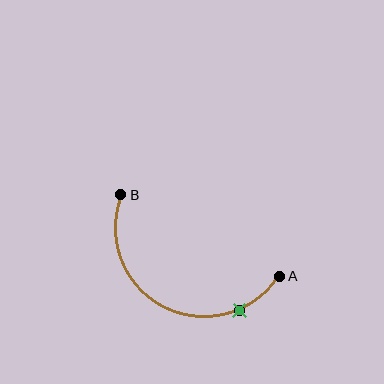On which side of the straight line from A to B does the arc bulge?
The arc bulges below the straight line connecting A and B.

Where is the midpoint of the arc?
The arc midpoint is the point on the curve farthest from the straight line joining A and B. It sits below that line.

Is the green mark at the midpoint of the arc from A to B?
No. The green mark lies on the arc but is closer to endpoint A. The arc midpoint would be at the point on the curve equidistant along the arc from both A and B.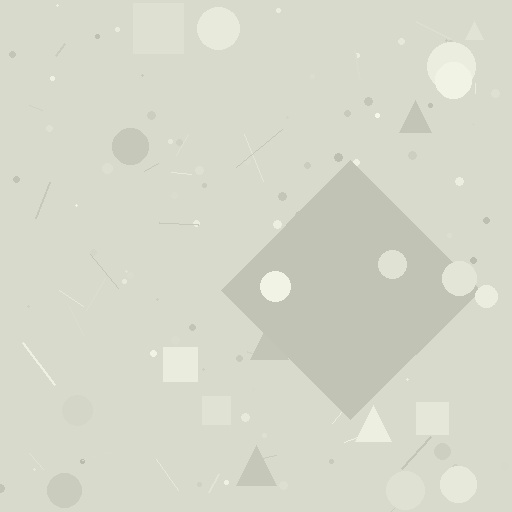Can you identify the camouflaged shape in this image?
The camouflaged shape is a diamond.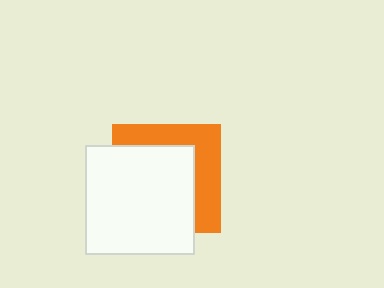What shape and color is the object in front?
The object in front is a white square.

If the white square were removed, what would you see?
You would see the complete orange square.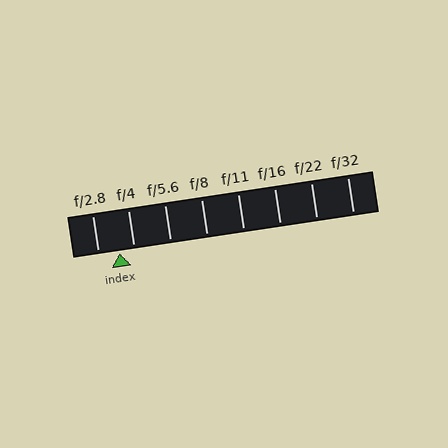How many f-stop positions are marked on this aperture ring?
There are 8 f-stop positions marked.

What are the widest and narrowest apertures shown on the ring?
The widest aperture shown is f/2.8 and the narrowest is f/32.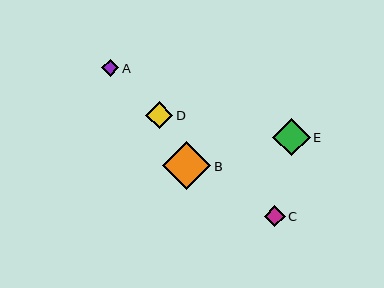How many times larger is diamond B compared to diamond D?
Diamond B is approximately 1.8 times the size of diamond D.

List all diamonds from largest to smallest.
From largest to smallest: B, E, D, C, A.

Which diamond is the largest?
Diamond B is the largest with a size of approximately 48 pixels.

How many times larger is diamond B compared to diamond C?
Diamond B is approximately 2.3 times the size of diamond C.